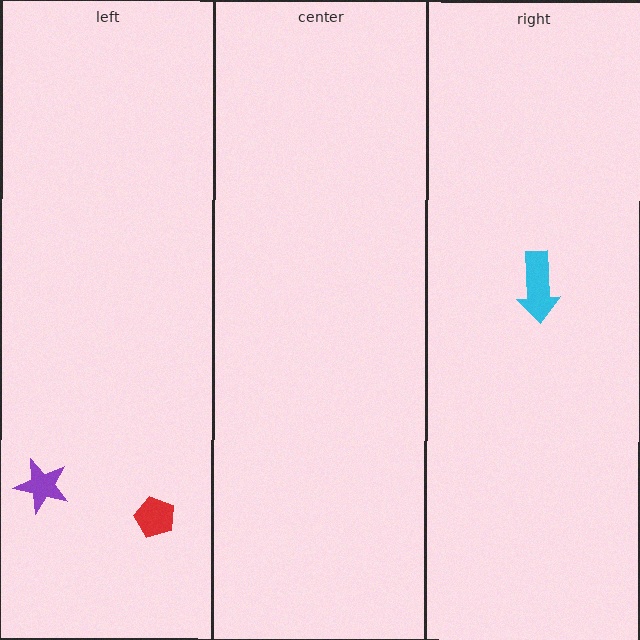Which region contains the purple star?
The left region.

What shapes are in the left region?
The red pentagon, the purple star.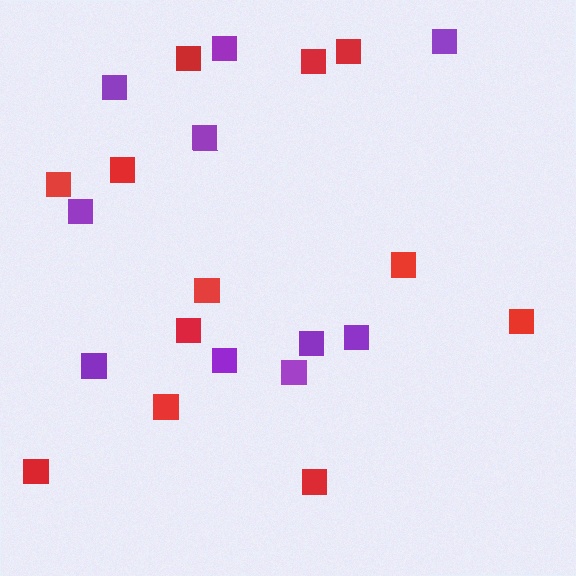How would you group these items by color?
There are 2 groups: one group of purple squares (10) and one group of red squares (12).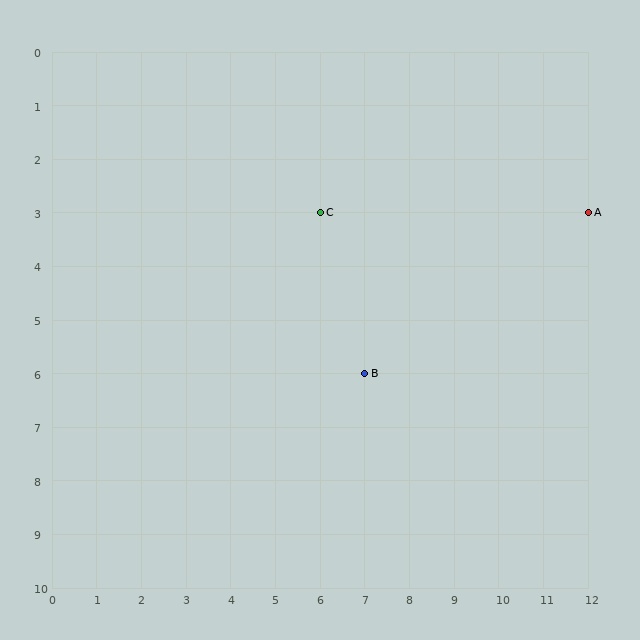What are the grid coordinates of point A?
Point A is at grid coordinates (12, 3).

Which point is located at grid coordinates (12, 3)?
Point A is at (12, 3).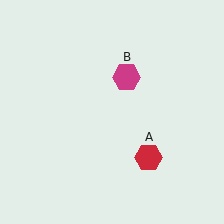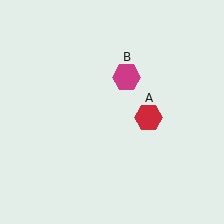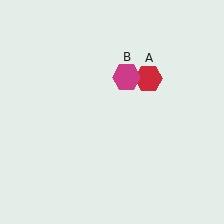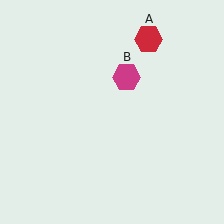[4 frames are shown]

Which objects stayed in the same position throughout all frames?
Magenta hexagon (object B) remained stationary.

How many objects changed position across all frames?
1 object changed position: red hexagon (object A).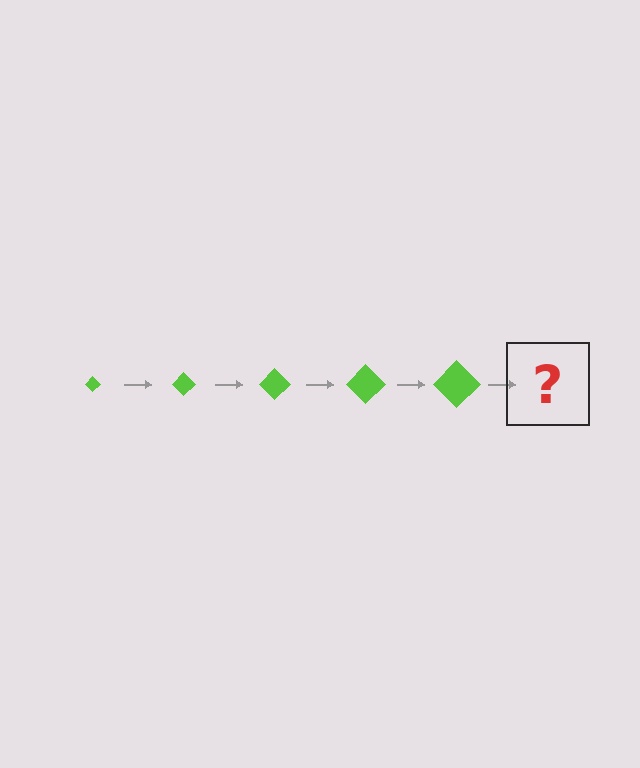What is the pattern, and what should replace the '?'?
The pattern is that the diamond gets progressively larger each step. The '?' should be a lime diamond, larger than the previous one.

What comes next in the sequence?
The next element should be a lime diamond, larger than the previous one.